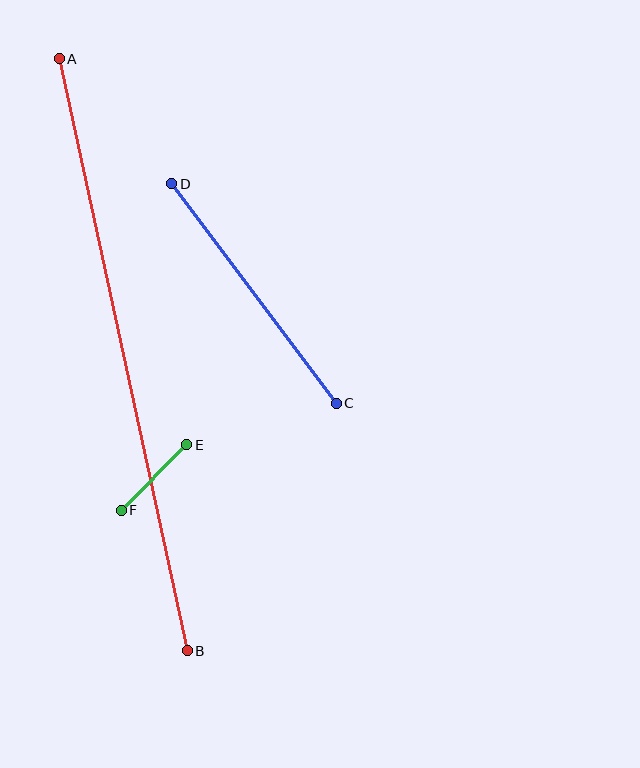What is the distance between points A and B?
The distance is approximately 606 pixels.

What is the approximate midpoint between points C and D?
The midpoint is at approximately (254, 294) pixels.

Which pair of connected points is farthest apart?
Points A and B are farthest apart.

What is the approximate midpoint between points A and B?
The midpoint is at approximately (123, 355) pixels.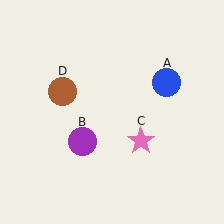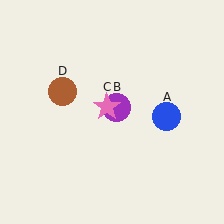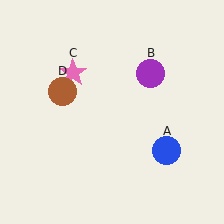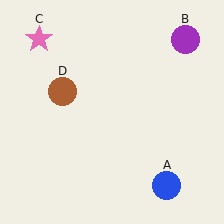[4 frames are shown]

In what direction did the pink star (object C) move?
The pink star (object C) moved up and to the left.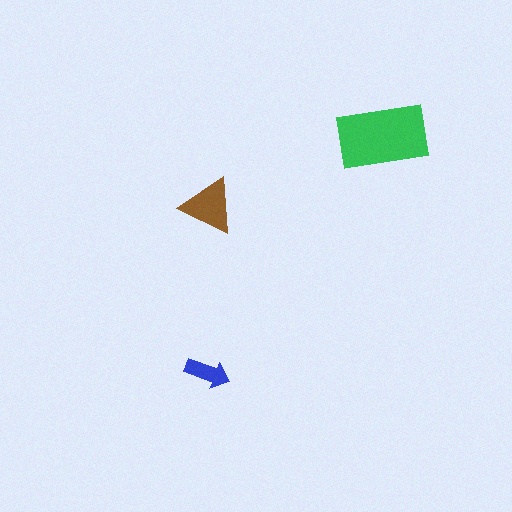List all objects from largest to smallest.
The green rectangle, the brown triangle, the blue arrow.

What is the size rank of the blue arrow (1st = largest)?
3rd.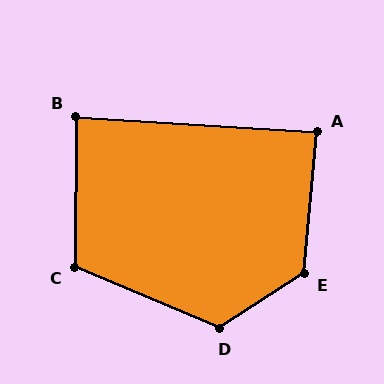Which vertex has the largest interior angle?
E, at approximately 128 degrees.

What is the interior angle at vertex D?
Approximately 124 degrees (obtuse).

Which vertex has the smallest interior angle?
B, at approximately 86 degrees.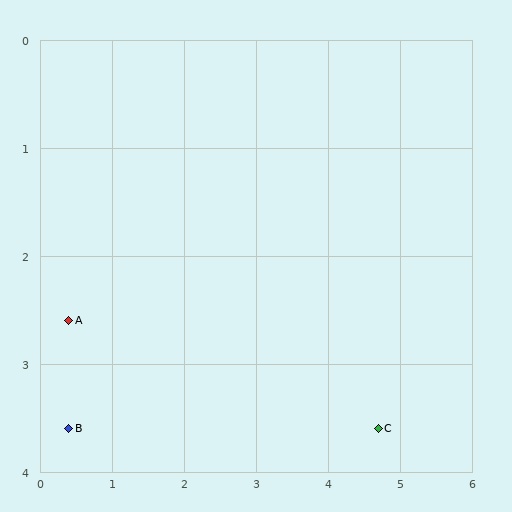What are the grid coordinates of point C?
Point C is at approximately (4.7, 3.6).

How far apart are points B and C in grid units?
Points B and C are about 4.3 grid units apart.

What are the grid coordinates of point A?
Point A is at approximately (0.4, 2.6).